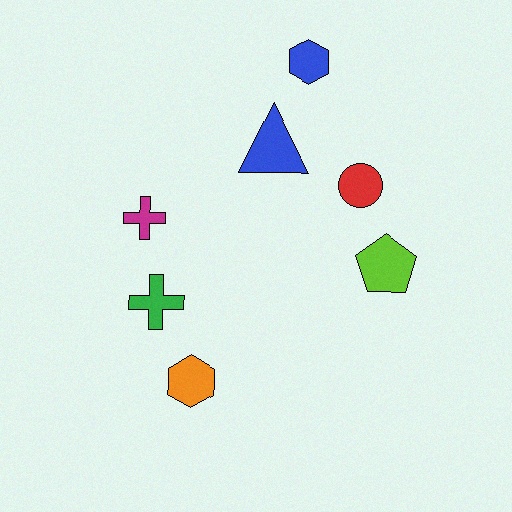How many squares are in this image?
There are no squares.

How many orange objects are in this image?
There is 1 orange object.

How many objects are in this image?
There are 7 objects.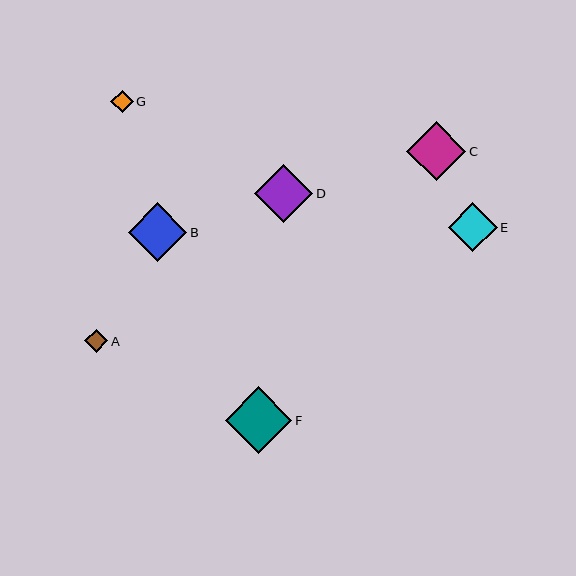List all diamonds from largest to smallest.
From largest to smallest: F, C, B, D, E, A, G.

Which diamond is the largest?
Diamond F is the largest with a size of approximately 67 pixels.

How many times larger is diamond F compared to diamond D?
Diamond F is approximately 1.2 times the size of diamond D.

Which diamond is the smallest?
Diamond G is the smallest with a size of approximately 23 pixels.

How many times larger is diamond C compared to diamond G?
Diamond C is approximately 2.6 times the size of diamond G.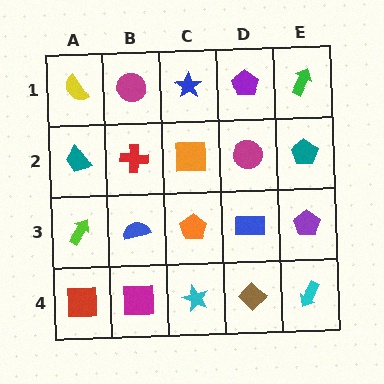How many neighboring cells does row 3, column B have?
4.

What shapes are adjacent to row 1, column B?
A red cross (row 2, column B), a yellow semicircle (row 1, column A), a blue star (row 1, column C).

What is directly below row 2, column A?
A lime arrow.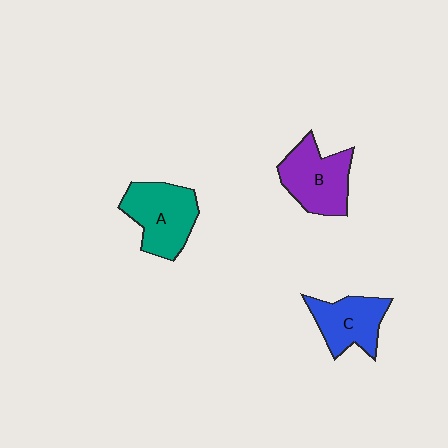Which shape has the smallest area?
Shape C (blue).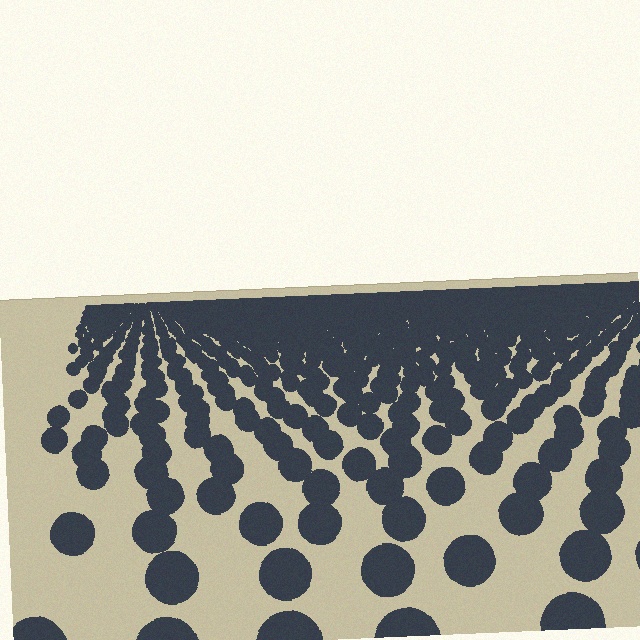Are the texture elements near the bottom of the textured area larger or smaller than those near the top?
Larger. Near the bottom, elements are closer to the viewer and appear at a bigger on-screen size.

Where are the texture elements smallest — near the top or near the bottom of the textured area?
Near the top.